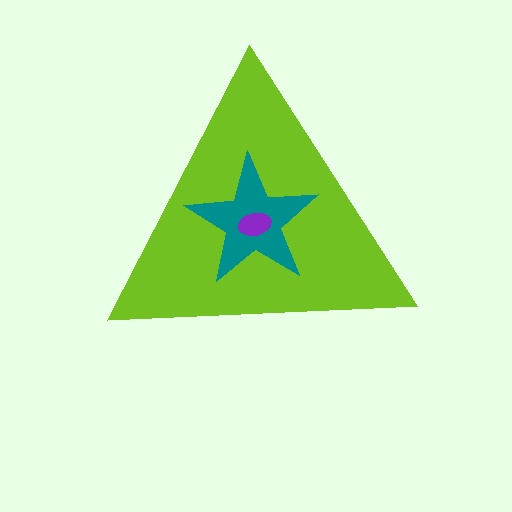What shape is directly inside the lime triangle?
The teal star.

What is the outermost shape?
The lime triangle.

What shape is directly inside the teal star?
The purple ellipse.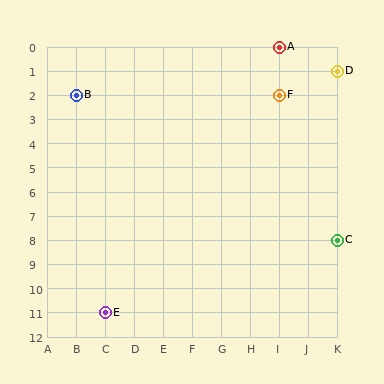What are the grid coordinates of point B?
Point B is at grid coordinates (B, 2).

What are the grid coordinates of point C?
Point C is at grid coordinates (K, 8).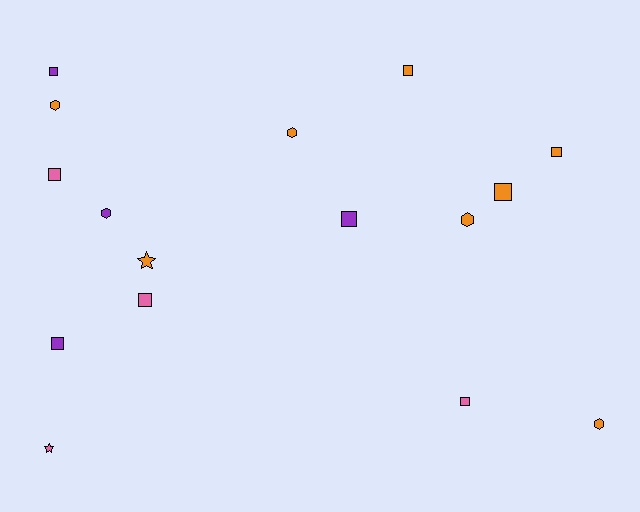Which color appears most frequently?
Orange, with 8 objects.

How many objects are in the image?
There are 16 objects.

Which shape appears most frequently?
Square, with 9 objects.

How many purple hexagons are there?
There is 1 purple hexagon.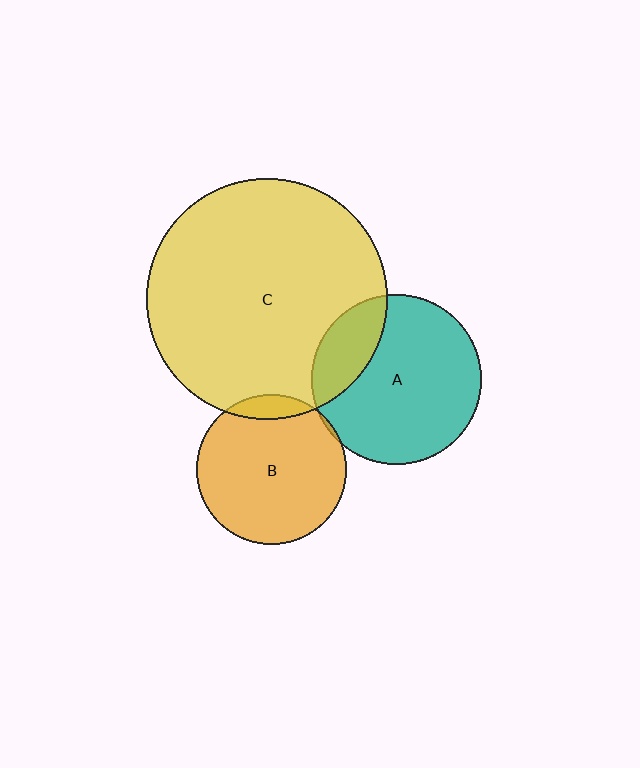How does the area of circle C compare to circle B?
Approximately 2.6 times.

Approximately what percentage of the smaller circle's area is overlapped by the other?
Approximately 5%.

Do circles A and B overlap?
Yes.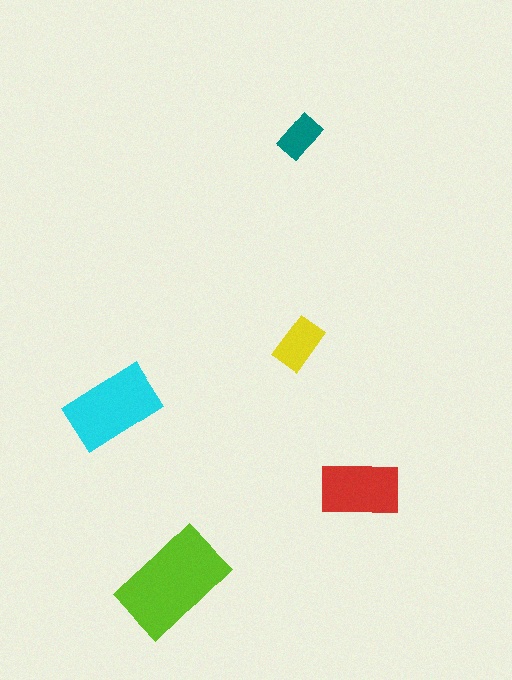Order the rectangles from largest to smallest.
the lime one, the cyan one, the red one, the yellow one, the teal one.